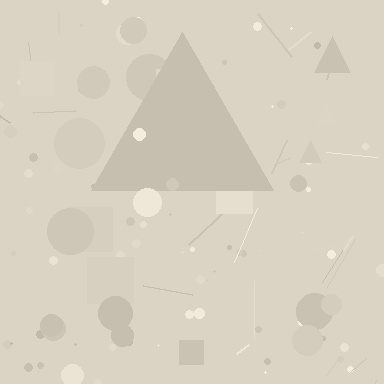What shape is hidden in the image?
A triangle is hidden in the image.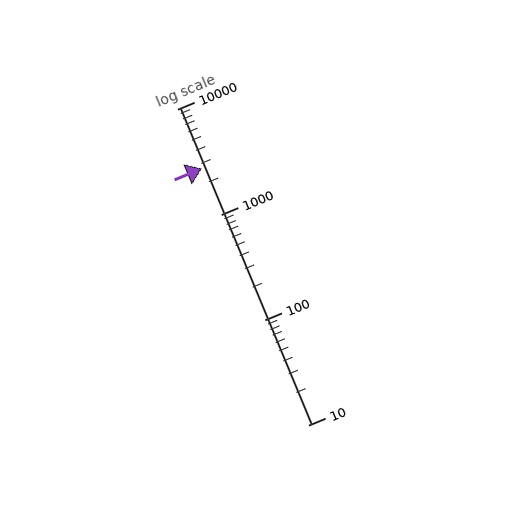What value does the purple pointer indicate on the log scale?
The pointer indicates approximately 2700.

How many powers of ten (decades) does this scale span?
The scale spans 3 decades, from 10 to 10000.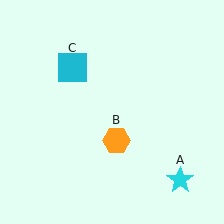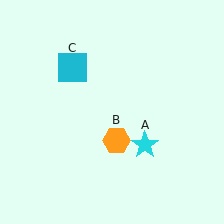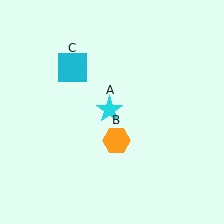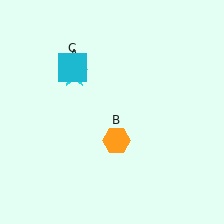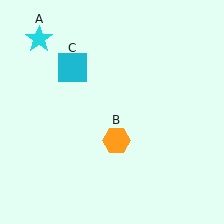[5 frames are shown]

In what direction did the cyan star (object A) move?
The cyan star (object A) moved up and to the left.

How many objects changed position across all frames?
1 object changed position: cyan star (object A).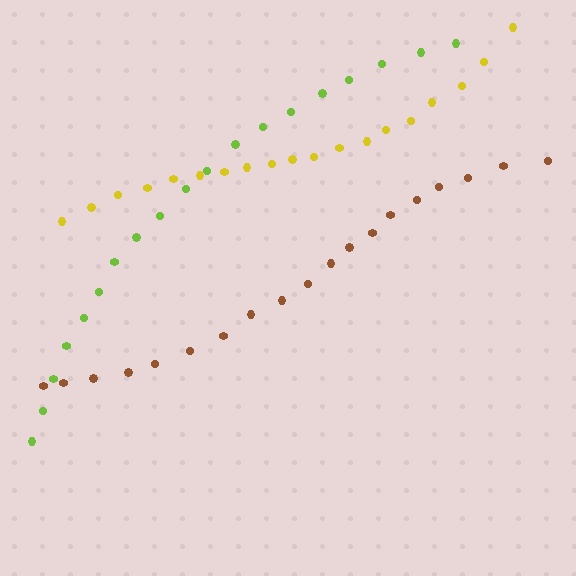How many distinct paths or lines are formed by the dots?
There are 3 distinct paths.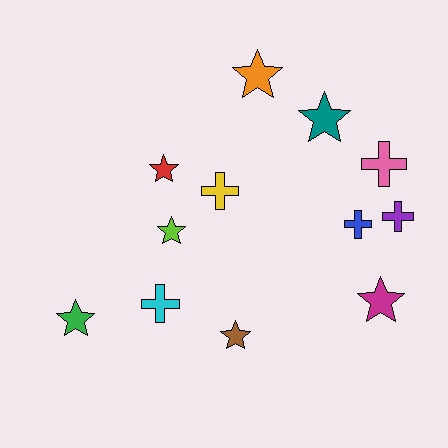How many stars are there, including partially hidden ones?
There are 7 stars.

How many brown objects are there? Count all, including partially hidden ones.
There is 1 brown object.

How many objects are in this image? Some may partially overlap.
There are 12 objects.